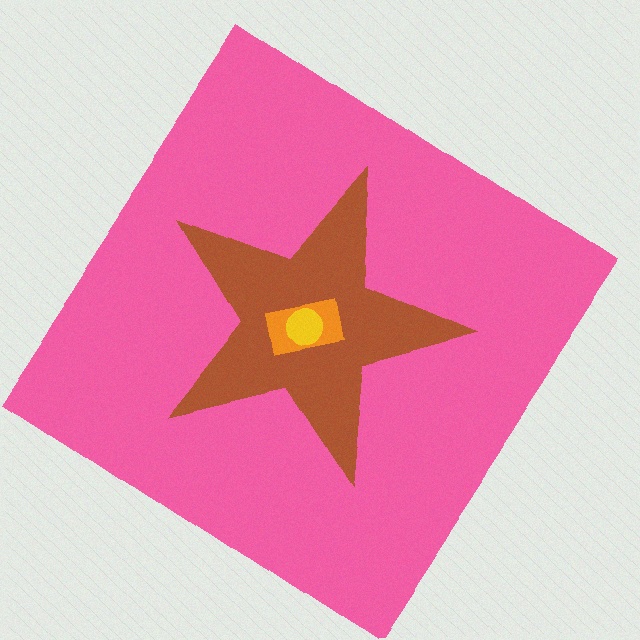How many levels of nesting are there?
4.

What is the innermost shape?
The yellow circle.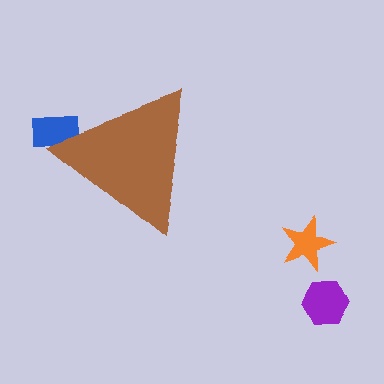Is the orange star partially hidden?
No, the orange star is fully visible.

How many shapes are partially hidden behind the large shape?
1 shape is partially hidden.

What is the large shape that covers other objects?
A brown triangle.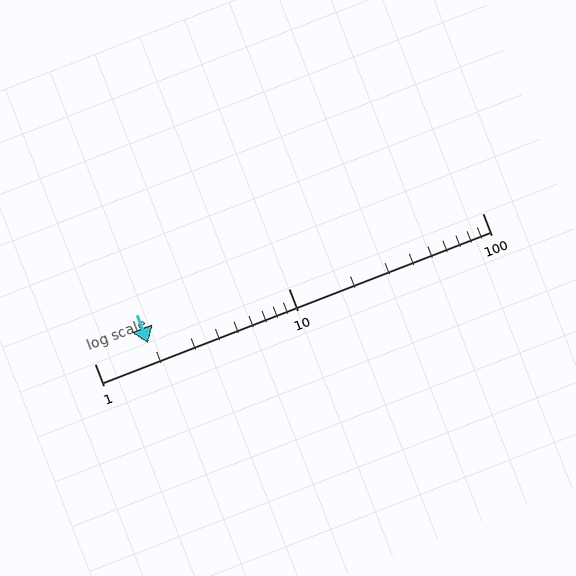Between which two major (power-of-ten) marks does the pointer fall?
The pointer is between 1 and 10.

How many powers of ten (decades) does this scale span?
The scale spans 2 decades, from 1 to 100.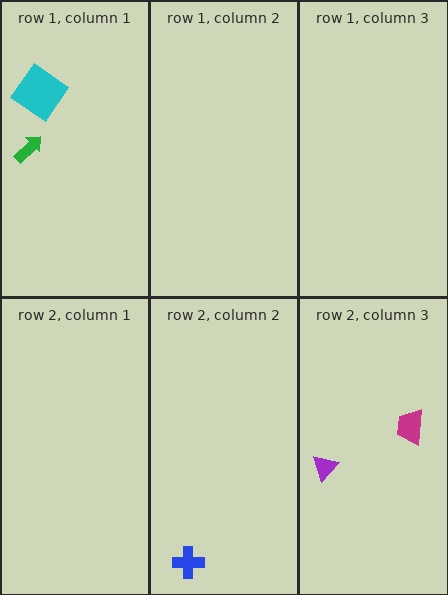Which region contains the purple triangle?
The row 2, column 3 region.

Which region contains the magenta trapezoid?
The row 2, column 3 region.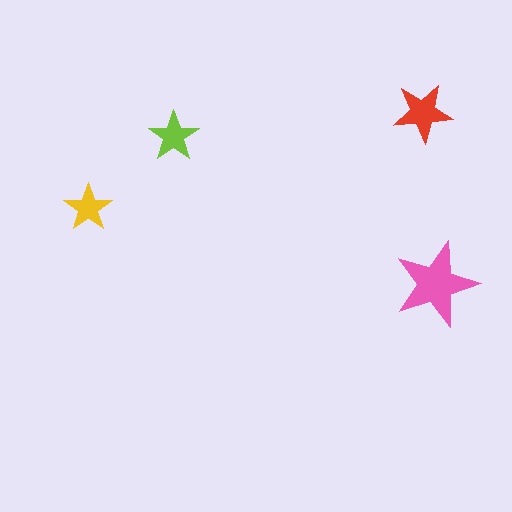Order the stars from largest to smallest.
the pink one, the red one, the lime one, the yellow one.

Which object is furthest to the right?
The pink star is rightmost.